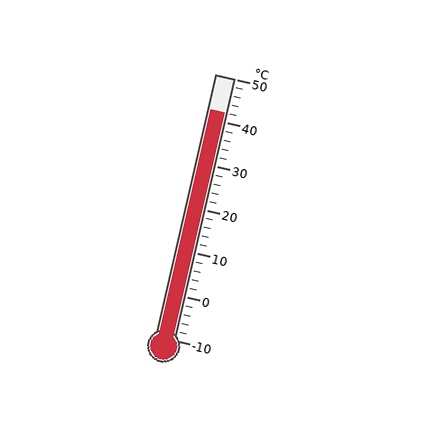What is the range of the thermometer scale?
The thermometer scale ranges from -10°C to 50°C.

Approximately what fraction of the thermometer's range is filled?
The thermometer is filled to approximately 85% of its range.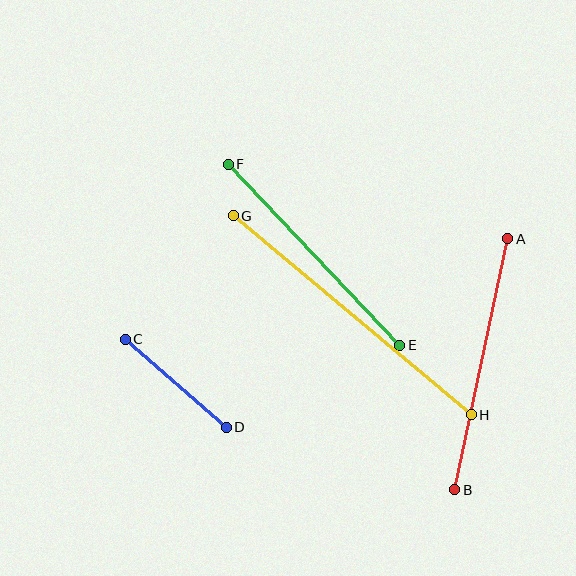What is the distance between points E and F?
The distance is approximately 249 pixels.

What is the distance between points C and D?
The distance is approximately 134 pixels.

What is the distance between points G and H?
The distance is approximately 310 pixels.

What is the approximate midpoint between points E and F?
The midpoint is at approximately (314, 255) pixels.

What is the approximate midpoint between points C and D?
The midpoint is at approximately (176, 383) pixels.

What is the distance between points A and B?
The distance is approximately 256 pixels.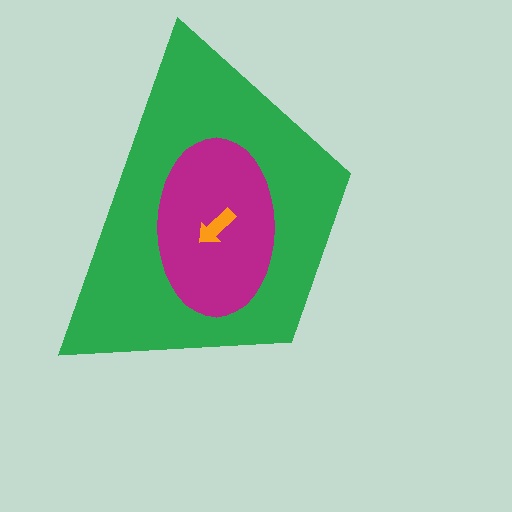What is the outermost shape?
The green trapezoid.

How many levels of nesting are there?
3.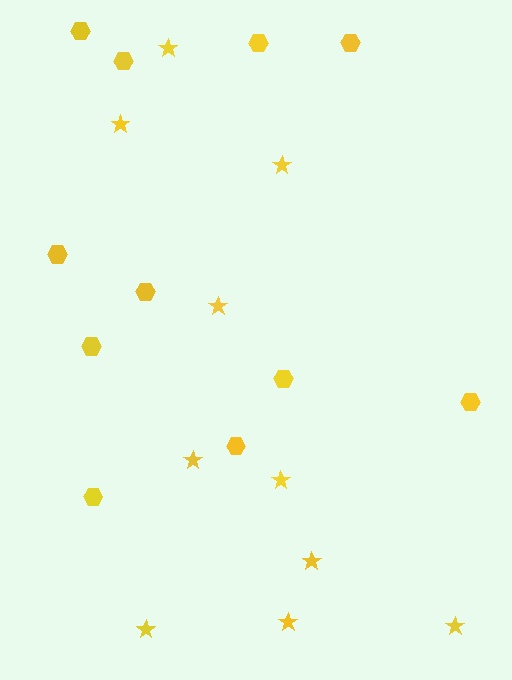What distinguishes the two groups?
There are 2 groups: one group of stars (10) and one group of hexagons (11).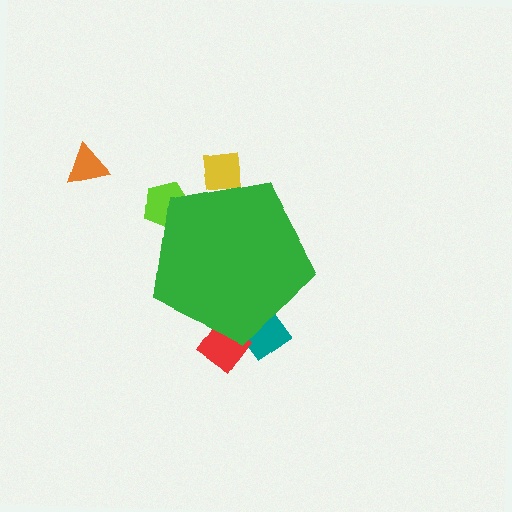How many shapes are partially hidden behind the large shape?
4 shapes are partially hidden.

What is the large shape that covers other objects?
A green pentagon.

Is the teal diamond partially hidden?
Yes, the teal diamond is partially hidden behind the green pentagon.